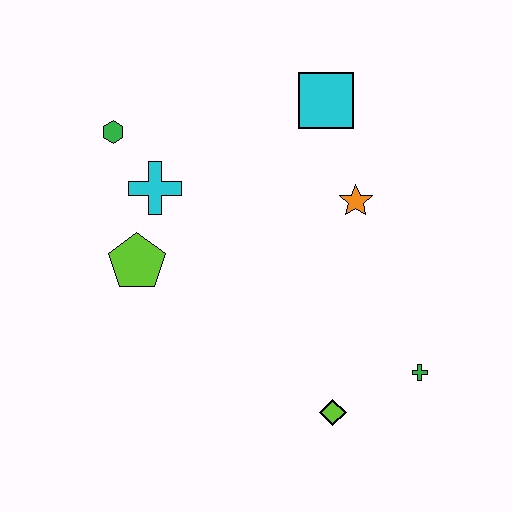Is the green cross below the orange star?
Yes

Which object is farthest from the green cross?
The green hexagon is farthest from the green cross.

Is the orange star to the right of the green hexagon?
Yes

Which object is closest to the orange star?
The cyan square is closest to the orange star.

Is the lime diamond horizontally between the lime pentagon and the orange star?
Yes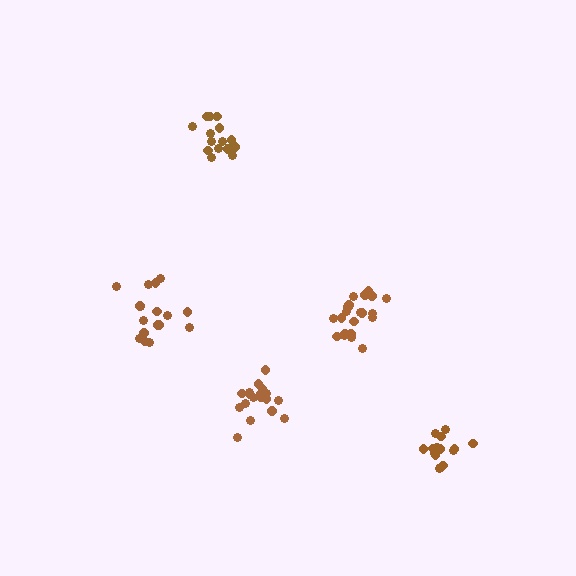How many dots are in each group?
Group 1: 17 dots, Group 2: 21 dots, Group 3: 15 dots, Group 4: 18 dots, Group 5: 15 dots (86 total).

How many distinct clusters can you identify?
There are 5 distinct clusters.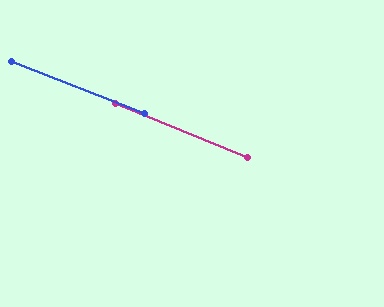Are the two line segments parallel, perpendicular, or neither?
Parallel — their directions differ by only 0.7°.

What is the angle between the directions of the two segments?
Approximately 1 degree.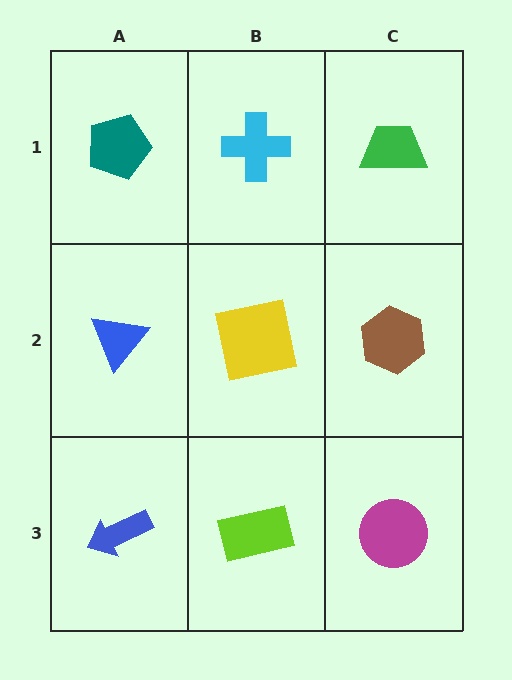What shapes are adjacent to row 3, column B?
A yellow square (row 2, column B), a blue arrow (row 3, column A), a magenta circle (row 3, column C).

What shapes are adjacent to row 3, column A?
A blue triangle (row 2, column A), a lime rectangle (row 3, column B).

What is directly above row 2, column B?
A cyan cross.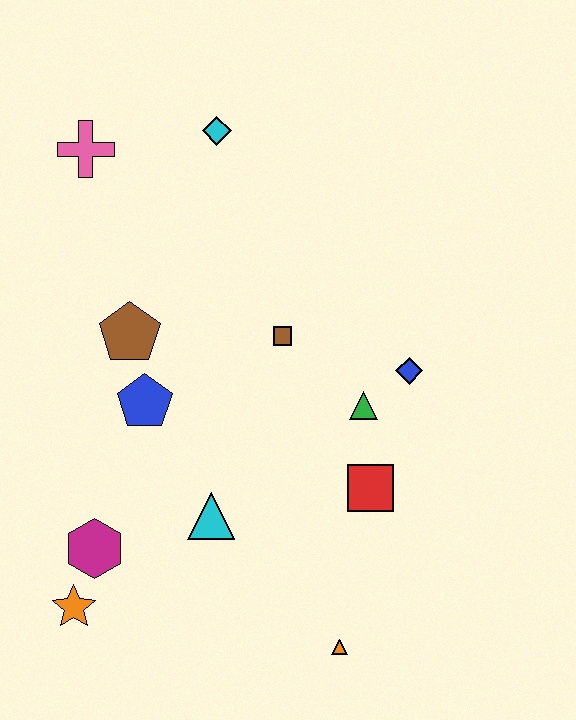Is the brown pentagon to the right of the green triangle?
No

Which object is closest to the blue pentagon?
The brown pentagon is closest to the blue pentagon.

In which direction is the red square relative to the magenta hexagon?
The red square is to the right of the magenta hexagon.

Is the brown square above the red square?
Yes